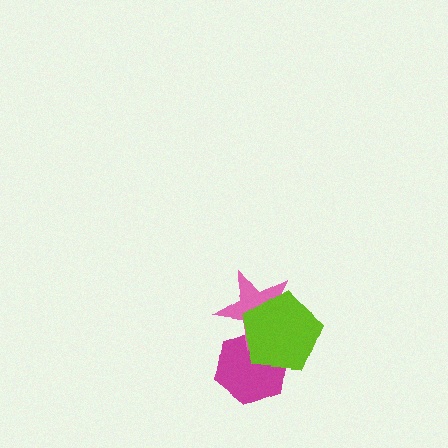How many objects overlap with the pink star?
2 objects overlap with the pink star.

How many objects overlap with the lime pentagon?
2 objects overlap with the lime pentagon.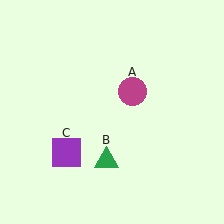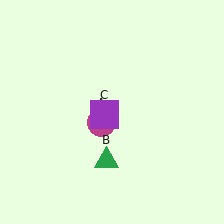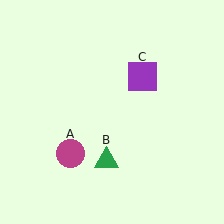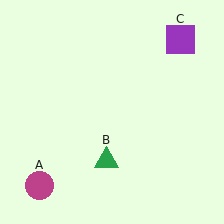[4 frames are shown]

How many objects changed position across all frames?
2 objects changed position: magenta circle (object A), purple square (object C).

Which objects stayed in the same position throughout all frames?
Green triangle (object B) remained stationary.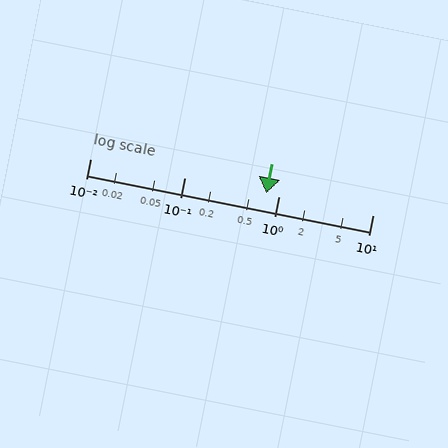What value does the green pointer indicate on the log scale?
The pointer indicates approximately 0.74.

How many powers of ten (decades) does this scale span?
The scale spans 3 decades, from 0.01 to 10.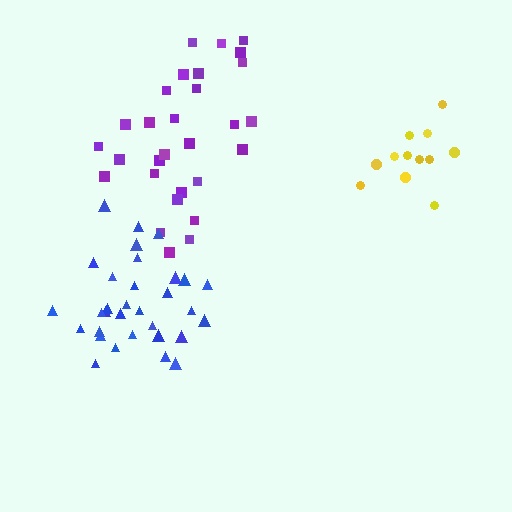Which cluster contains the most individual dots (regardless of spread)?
Blue (32).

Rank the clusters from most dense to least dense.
blue, purple, yellow.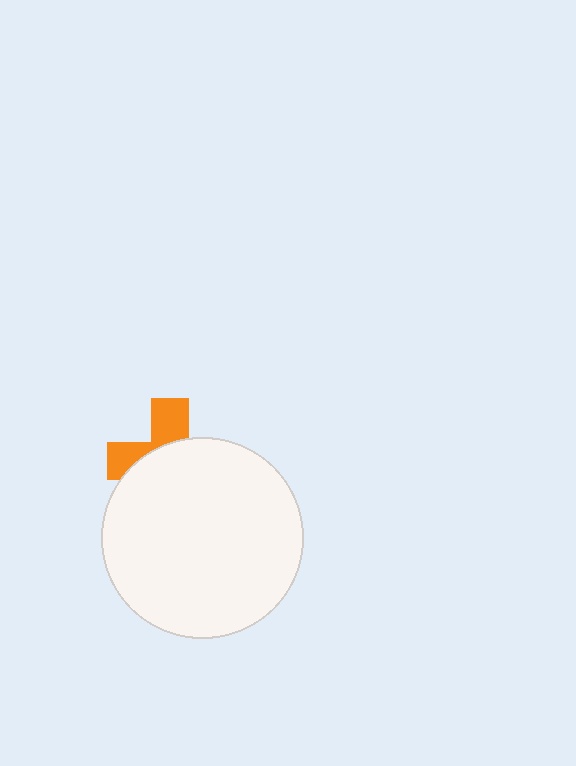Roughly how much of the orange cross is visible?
A small part of it is visible (roughly 36%).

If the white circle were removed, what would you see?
You would see the complete orange cross.